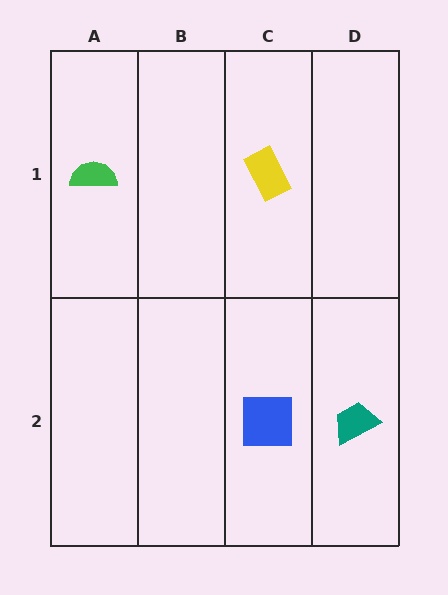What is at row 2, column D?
A teal trapezoid.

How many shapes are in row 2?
2 shapes.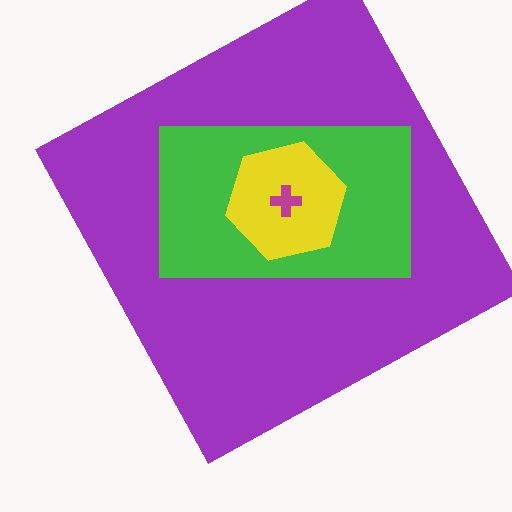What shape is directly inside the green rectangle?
The yellow hexagon.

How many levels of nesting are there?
4.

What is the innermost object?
The magenta cross.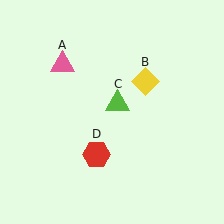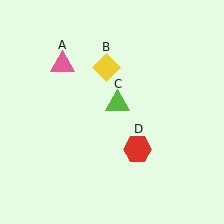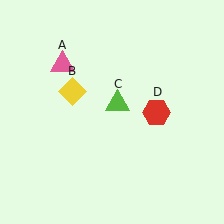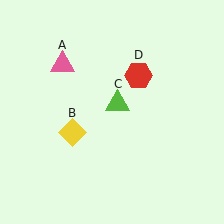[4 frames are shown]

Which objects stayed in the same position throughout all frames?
Pink triangle (object A) and lime triangle (object C) remained stationary.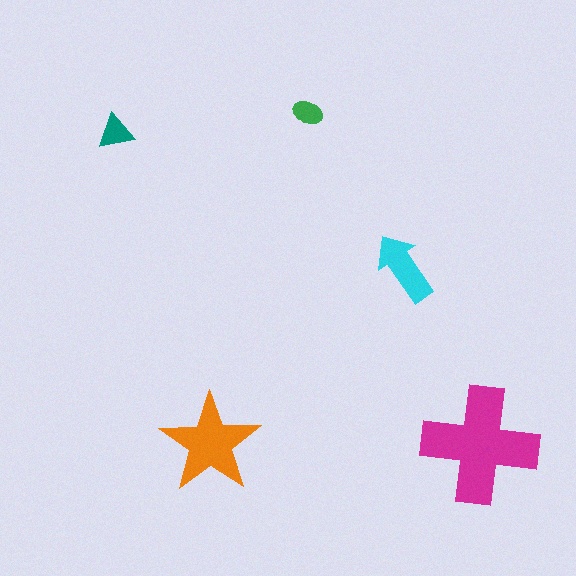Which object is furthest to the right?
The magenta cross is rightmost.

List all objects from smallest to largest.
The green ellipse, the teal triangle, the cyan arrow, the orange star, the magenta cross.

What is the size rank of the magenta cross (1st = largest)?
1st.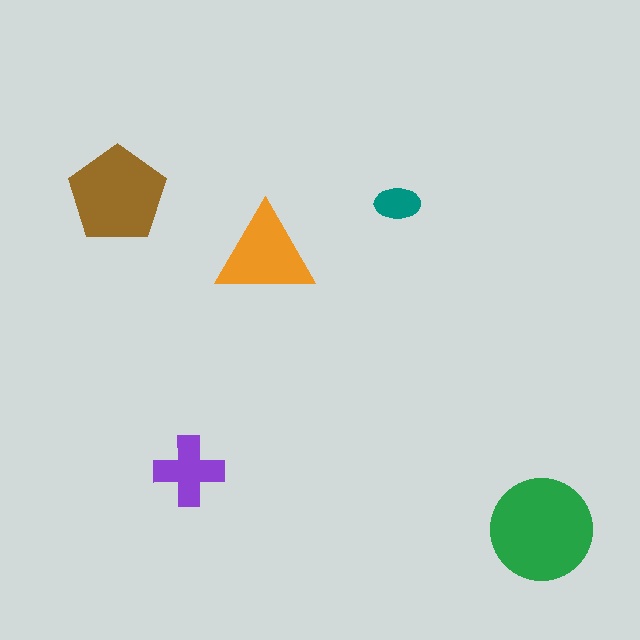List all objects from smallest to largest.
The teal ellipse, the purple cross, the orange triangle, the brown pentagon, the green circle.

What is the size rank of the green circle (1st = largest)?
1st.